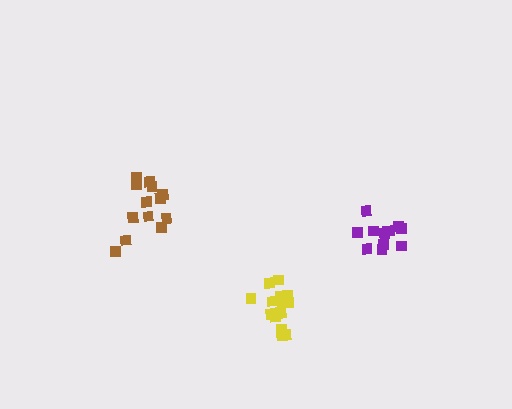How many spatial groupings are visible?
There are 3 spatial groupings.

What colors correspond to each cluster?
The clusters are colored: yellow, purple, brown.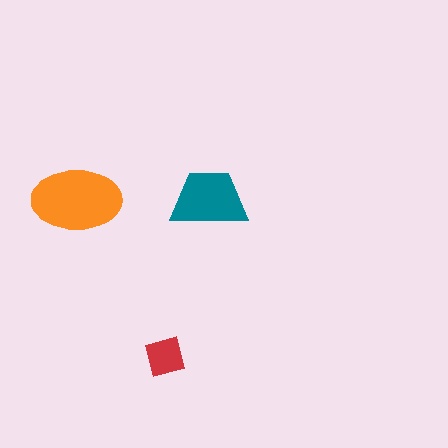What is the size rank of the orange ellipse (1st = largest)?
1st.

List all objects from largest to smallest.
The orange ellipse, the teal trapezoid, the red square.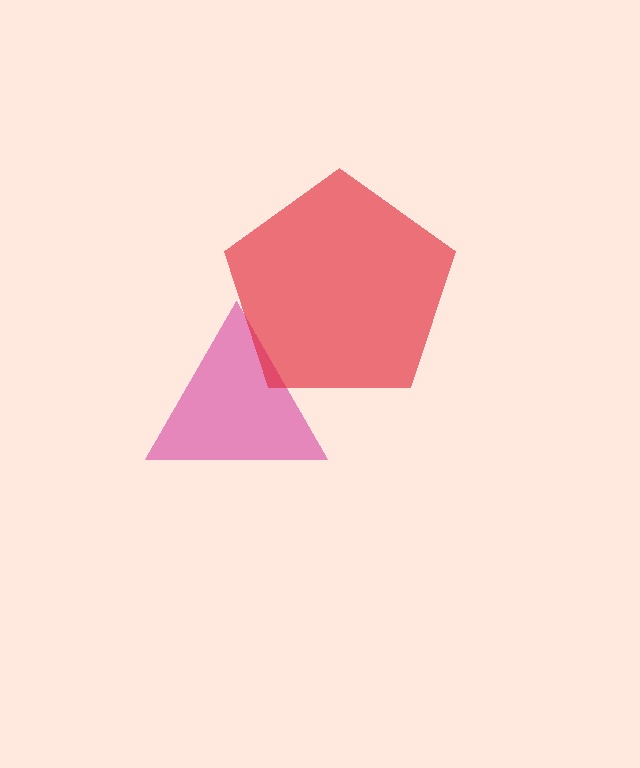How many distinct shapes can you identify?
There are 2 distinct shapes: a magenta triangle, a red pentagon.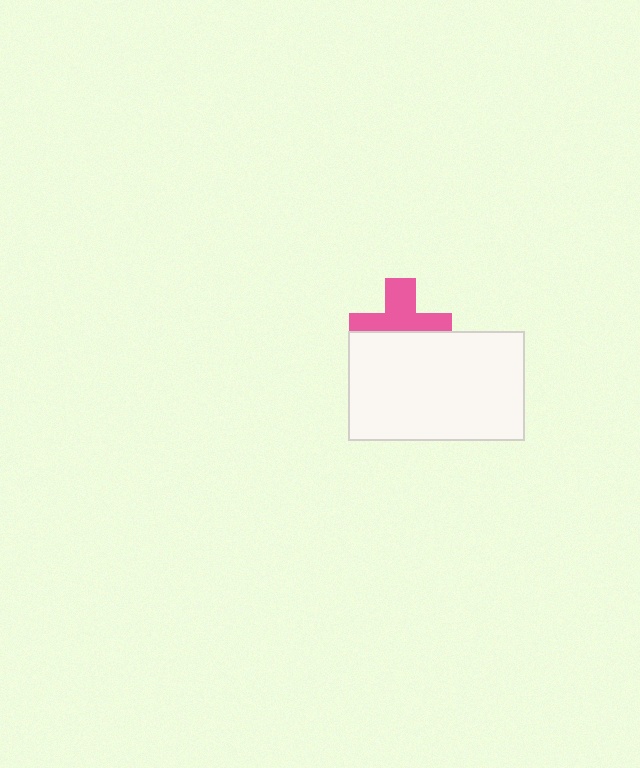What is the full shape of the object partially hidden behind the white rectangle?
The partially hidden object is a pink cross.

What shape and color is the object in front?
The object in front is a white rectangle.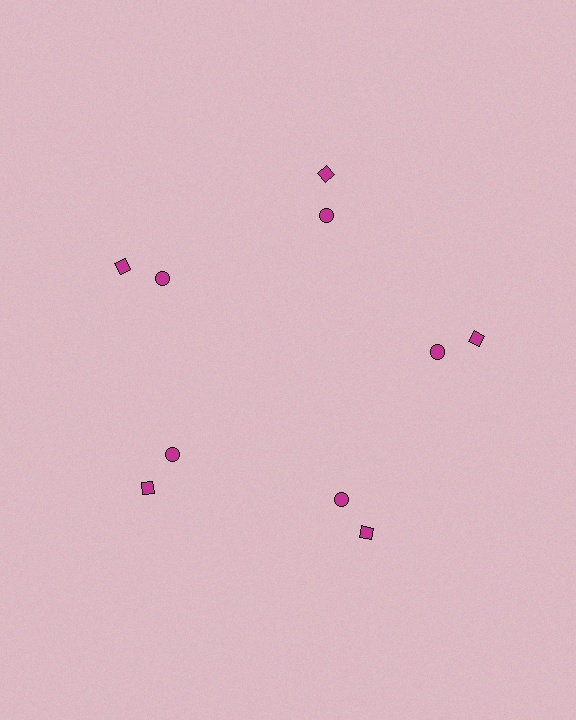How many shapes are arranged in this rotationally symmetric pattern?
There are 10 shapes, arranged in 5 groups of 2.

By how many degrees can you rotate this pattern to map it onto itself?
The pattern maps onto itself every 72 degrees of rotation.